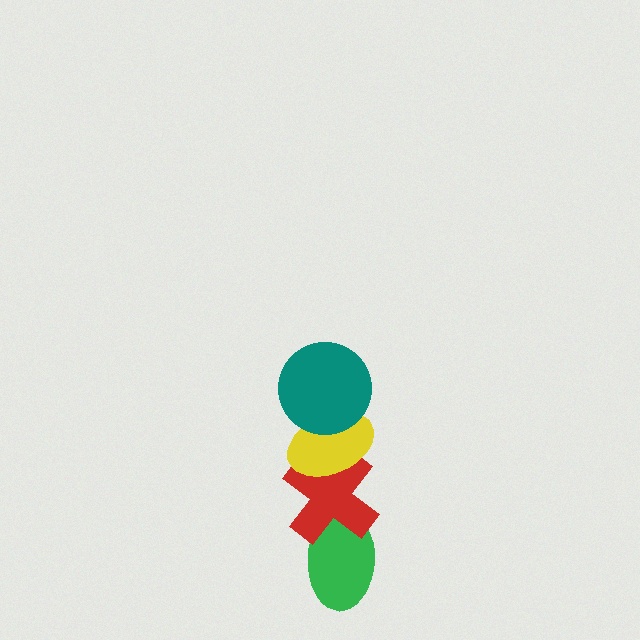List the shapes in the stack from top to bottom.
From top to bottom: the teal circle, the yellow ellipse, the red cross, the green ellipse.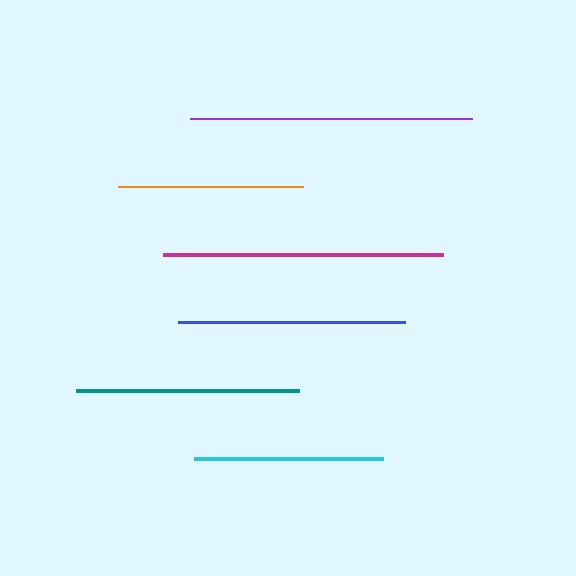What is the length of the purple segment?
The purple segment is approximately 282 pixels long.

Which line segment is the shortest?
The orange line is the shortest at approximately 185 pixels.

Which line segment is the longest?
The purple line is the longest at approximately 282 pixels.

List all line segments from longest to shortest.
From longest to shortest: purple, magenta, blue, teal, cyan, orange.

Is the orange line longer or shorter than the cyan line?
The cyan line is longer than the orange line.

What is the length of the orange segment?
The orange segment is approximately 185 pixels long.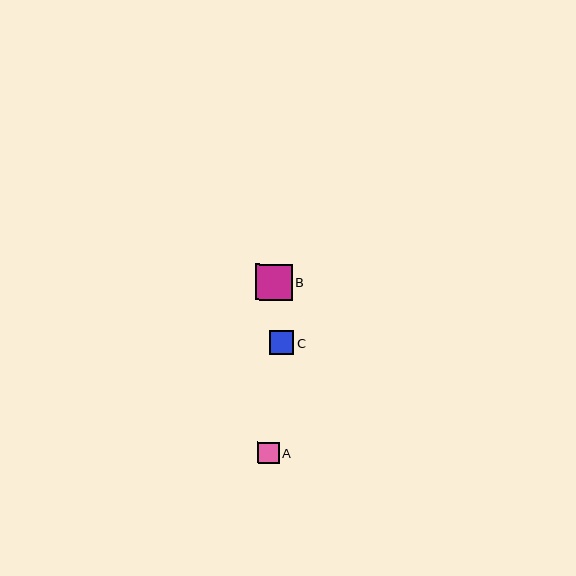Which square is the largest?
Square B is the largest with a size of approximately 36 pixels.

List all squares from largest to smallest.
From largest to smallest: B, C, A.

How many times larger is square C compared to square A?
Square C is approximately 1.1 times the size of square A.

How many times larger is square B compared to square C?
Square B is approximately 1.5 times the size of square C.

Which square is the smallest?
Square A is the smallest with a size of approximately 21 pixels.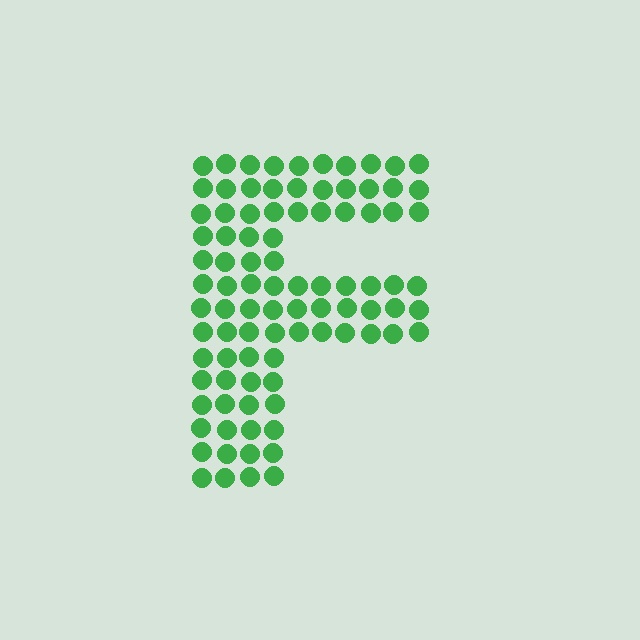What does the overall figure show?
The overall figure shows the letter F.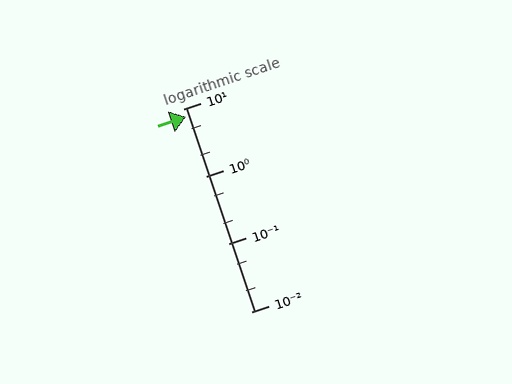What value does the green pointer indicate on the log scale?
The pointer indicates approximately 7.7.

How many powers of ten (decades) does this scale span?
The scale spans 3 decades, from 0.01 to 10.